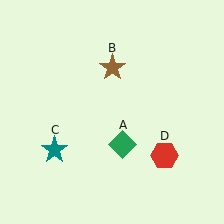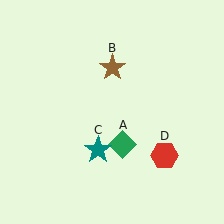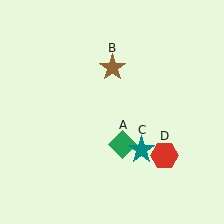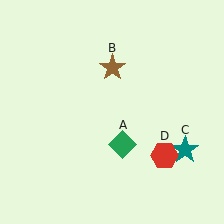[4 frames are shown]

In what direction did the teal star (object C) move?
The teal star (object C) moved right.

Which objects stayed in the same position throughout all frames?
Green diamond (object A) and brown star (object B) and red hexagon (object D) remained stationary.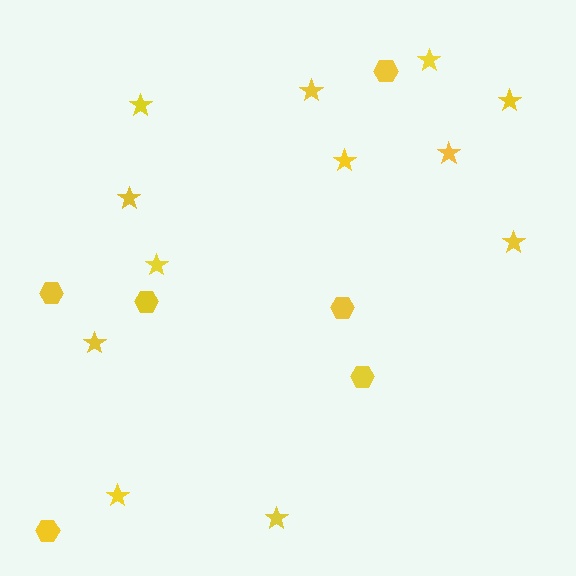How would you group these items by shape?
There are 2 groups: one group of hexagons (6) and one group of stars (12).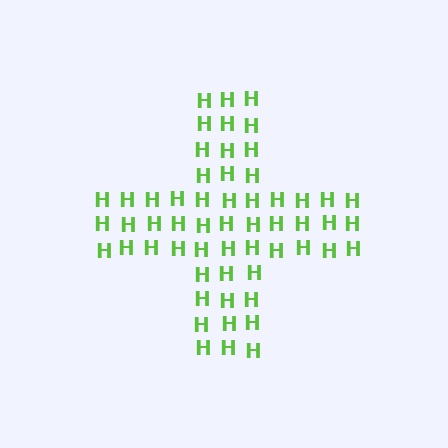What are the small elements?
The small elements are letter H's.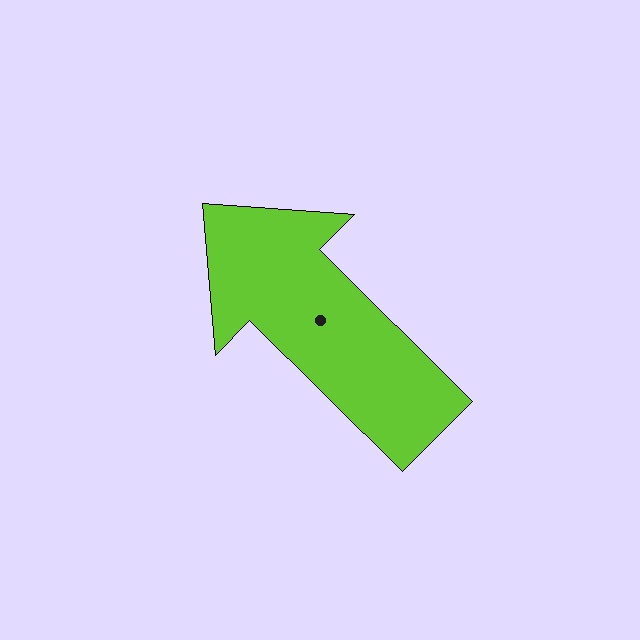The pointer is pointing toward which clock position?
Roughly 10 o'clock.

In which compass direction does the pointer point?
Northwest.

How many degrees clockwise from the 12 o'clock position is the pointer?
Approximately 315 degrees.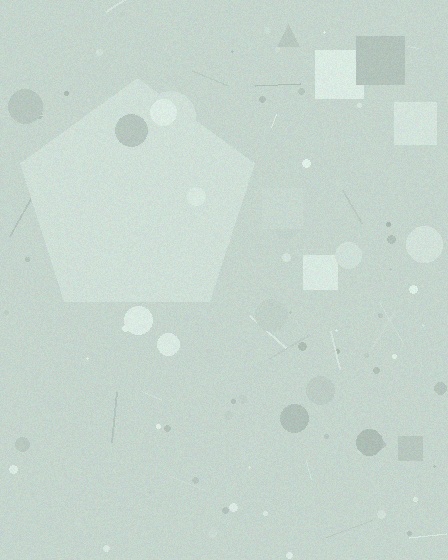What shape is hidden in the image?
A pentagon is hidden in the image.